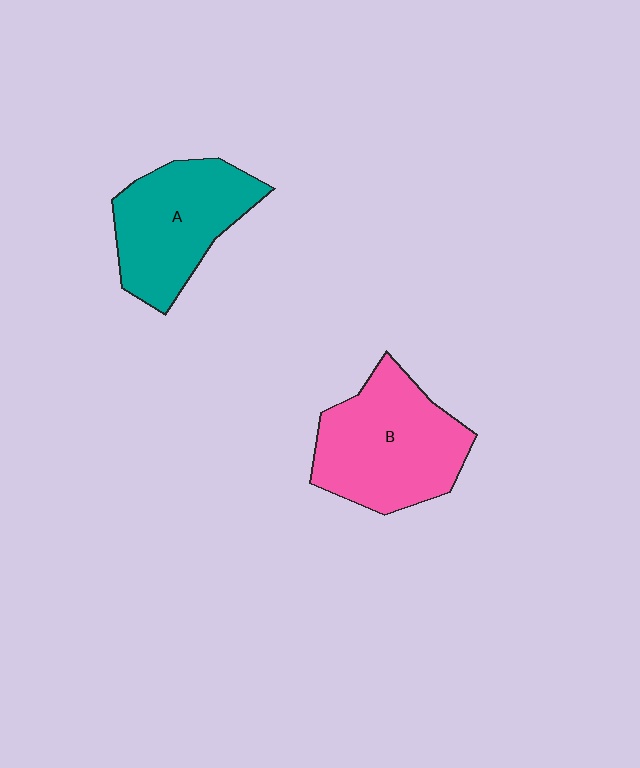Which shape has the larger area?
Shape B (pink).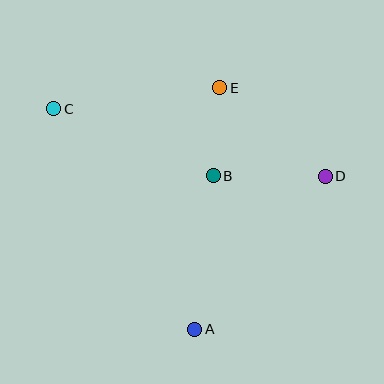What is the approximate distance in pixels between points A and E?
The distance between A and E is approximately 243 pixels.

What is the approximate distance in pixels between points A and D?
The distance between A and D is approximately 201 pixels.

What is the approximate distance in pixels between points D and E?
The distance between D and E is approximately 137 pixels.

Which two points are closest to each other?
Points B and E are closest to each other.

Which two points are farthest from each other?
Points C and D are farthest from each other.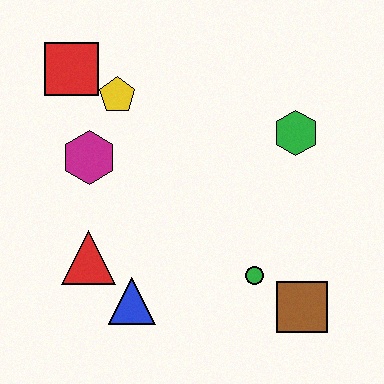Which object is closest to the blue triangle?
The red triangle is closest to the blue triangle.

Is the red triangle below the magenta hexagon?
Yes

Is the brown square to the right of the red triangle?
Yes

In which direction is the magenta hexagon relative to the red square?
The magenta hexagon is below the red square.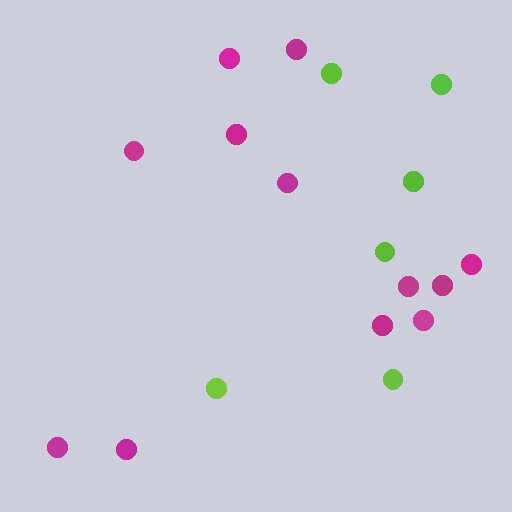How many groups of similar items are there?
There are 2 groups: one group of lime circles (6) and one group of magenta circles (12).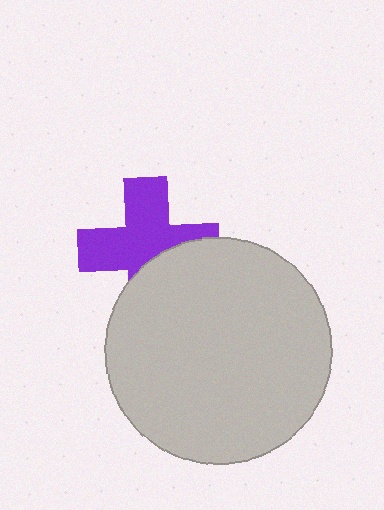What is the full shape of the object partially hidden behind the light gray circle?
The partially hidden object is a purple cross.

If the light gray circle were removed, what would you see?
You would see the complete purple cross.